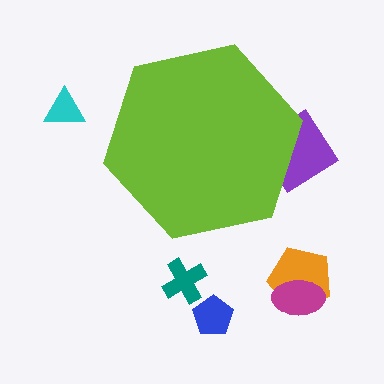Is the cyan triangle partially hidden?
No, the cyan triangle is fully visible.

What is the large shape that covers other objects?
A lime hexagon.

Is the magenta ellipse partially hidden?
No, the magenta ellipse is fully visible.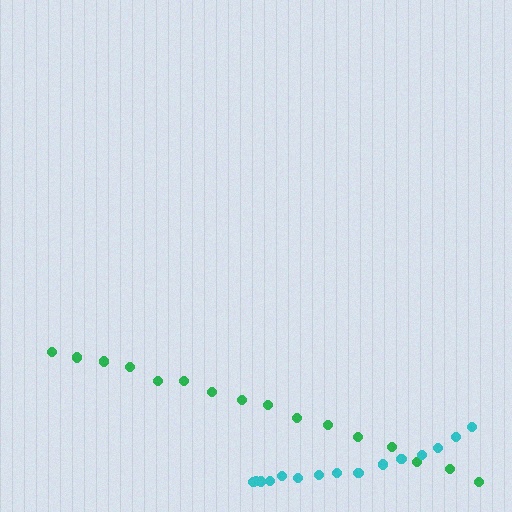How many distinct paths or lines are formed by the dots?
There are 2 distinct paths.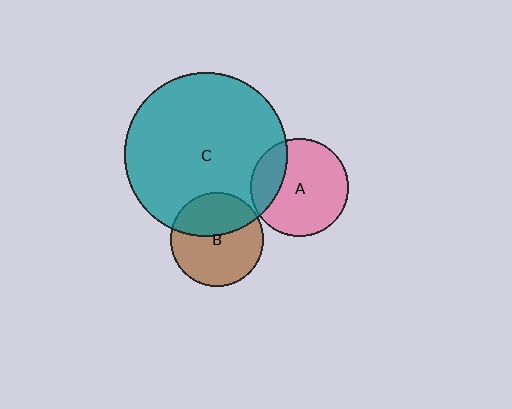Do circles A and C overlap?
Yes.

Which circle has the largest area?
Circle C (teal).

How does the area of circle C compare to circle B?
Approximately 3.1 times.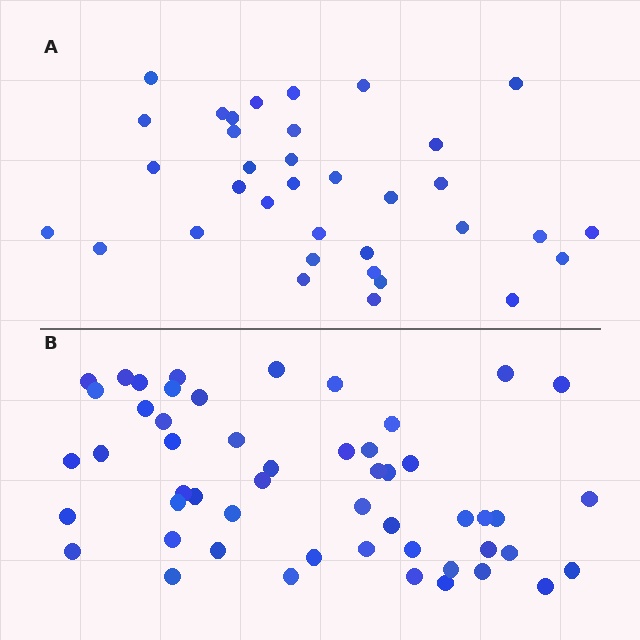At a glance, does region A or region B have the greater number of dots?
Region B (the bottom region) has more dots.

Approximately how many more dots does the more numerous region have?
Region B has approximately 15 more dots than region A.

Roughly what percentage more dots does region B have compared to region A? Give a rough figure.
About 50% more.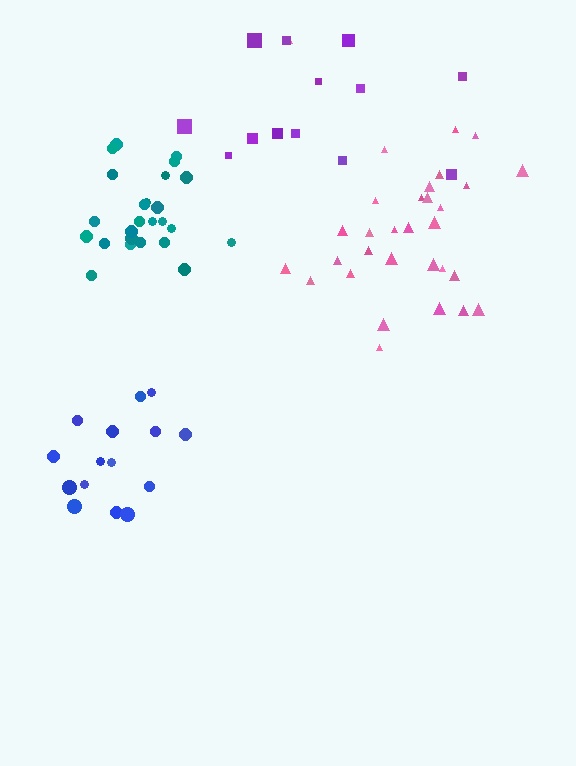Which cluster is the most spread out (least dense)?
Purple.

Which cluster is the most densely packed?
Teal.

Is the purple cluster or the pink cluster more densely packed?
Pink.